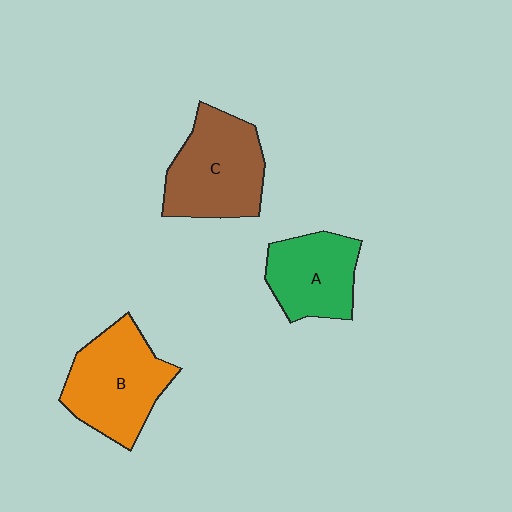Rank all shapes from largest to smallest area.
From largest to smallest: B (orange), C (brown), A (green).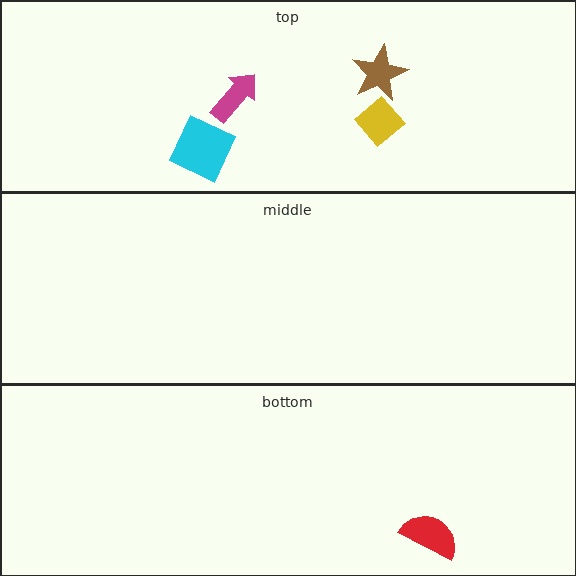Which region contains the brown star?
The top region.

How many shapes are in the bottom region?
1.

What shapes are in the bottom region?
The red semicircle.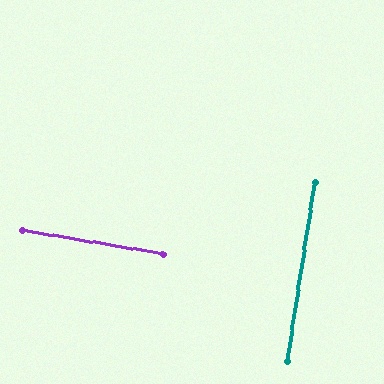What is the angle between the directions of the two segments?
Approximately 89 degrees.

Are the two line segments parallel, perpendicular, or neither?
Perpendicular — they meet at approximately 89°.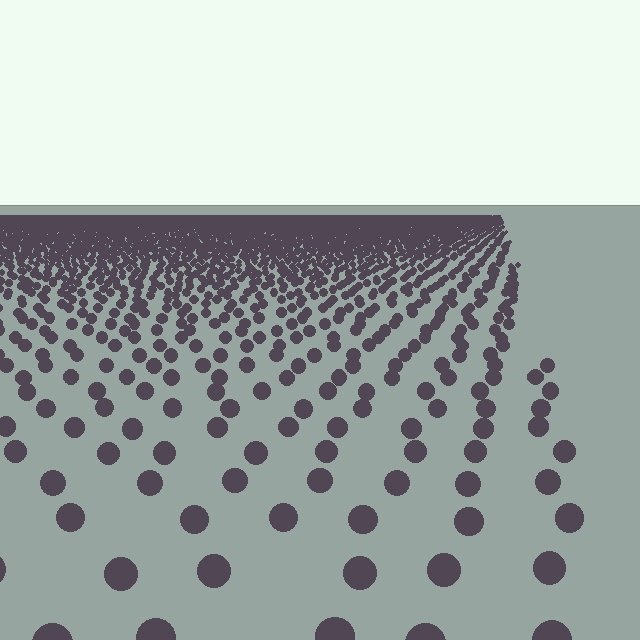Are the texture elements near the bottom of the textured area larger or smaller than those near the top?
Larger. Near the bottom, elements are closer to the viewer and appear at a bigger on-screen size.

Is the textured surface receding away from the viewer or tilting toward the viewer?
The surface is receding away from the viewer. Texture elements get smaller and denser toward the top.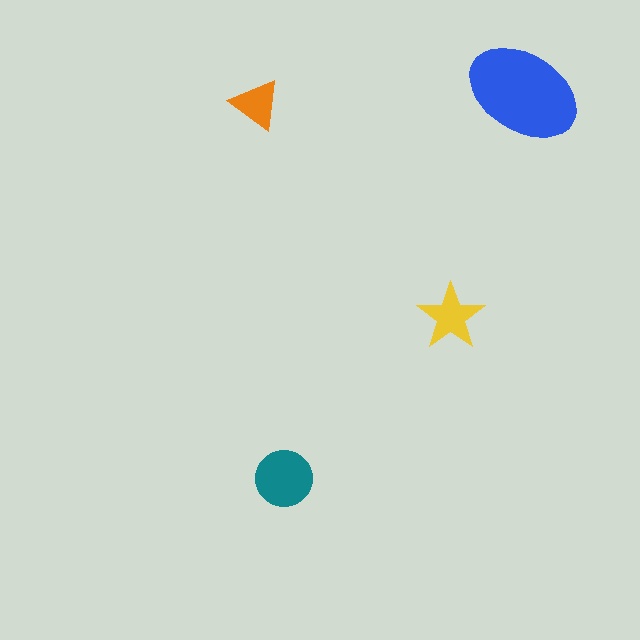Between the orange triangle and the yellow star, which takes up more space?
The yellow star.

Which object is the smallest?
The orange triangle.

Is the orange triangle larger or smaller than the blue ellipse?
Smaller.